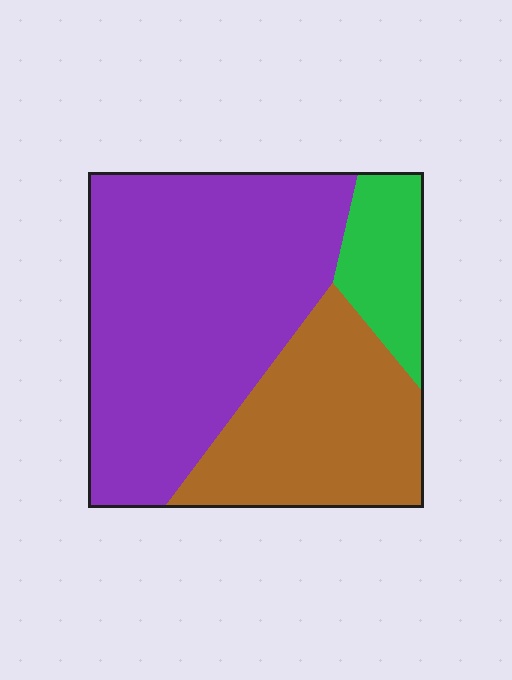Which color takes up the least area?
Green, at roughly 10%.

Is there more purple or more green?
Purple.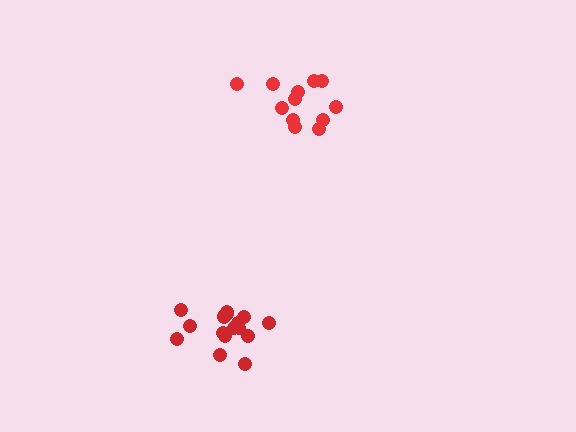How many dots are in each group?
Group 1: 12 dots, Group 2: 16 dots (28 total).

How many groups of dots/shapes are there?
There are 2 groups.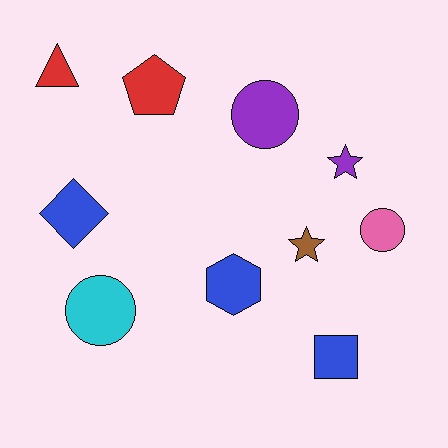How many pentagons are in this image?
There is 1 pentagon.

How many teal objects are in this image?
There are no teal objects.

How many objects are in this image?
There are 10 objects.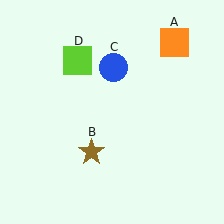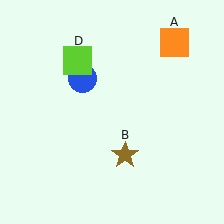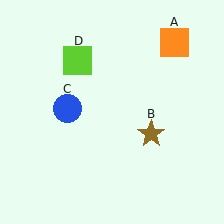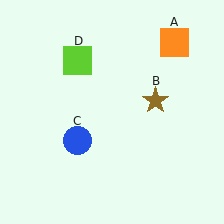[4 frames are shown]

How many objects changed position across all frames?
2 objects changed position: brown star (object B), blue circle (object C).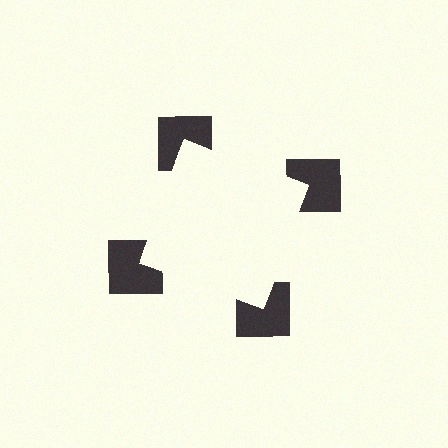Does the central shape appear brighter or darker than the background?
It typically appears slightly brighter than the background, even though no actual brightness change is drawn.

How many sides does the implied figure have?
4 sides.